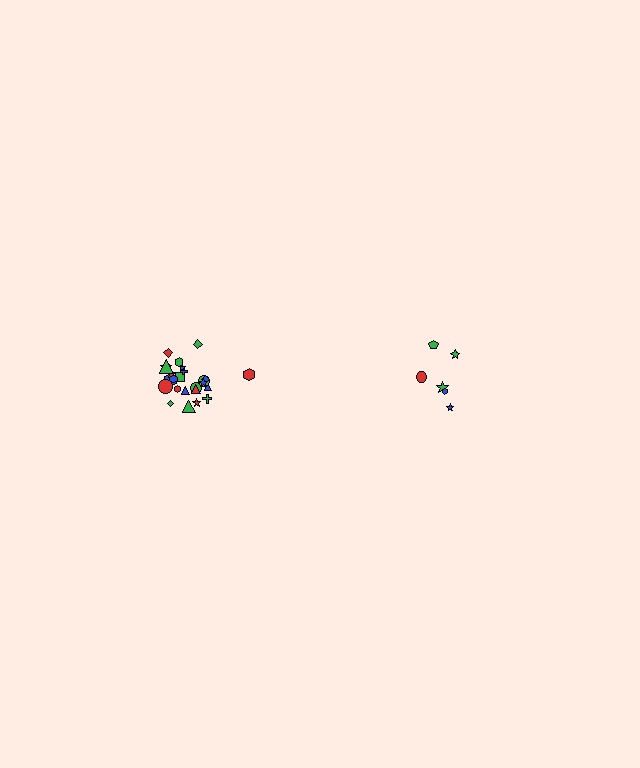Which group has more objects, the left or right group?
The left group.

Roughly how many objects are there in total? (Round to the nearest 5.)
Roughly 30 objects in total.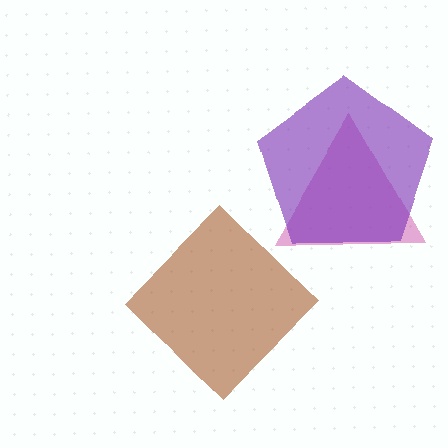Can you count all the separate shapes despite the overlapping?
Yes, there are 3 separate shapes.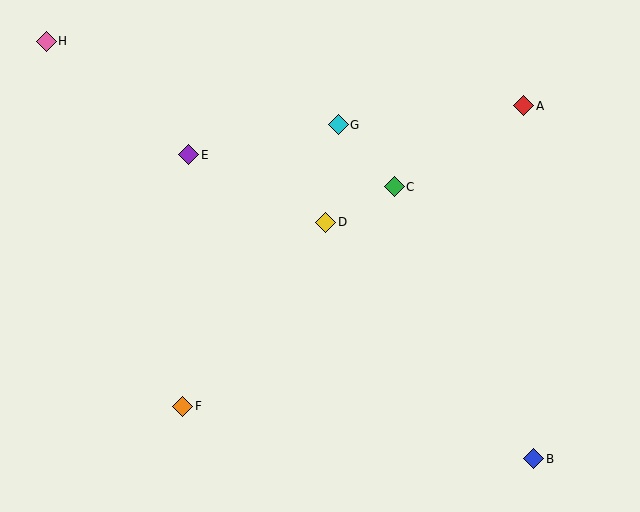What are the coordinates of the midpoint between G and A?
The midpoint between G and A is at (431, 115).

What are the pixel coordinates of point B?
Point B is at (534, 459).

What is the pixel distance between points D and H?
The distance between D and H is 333 pixels.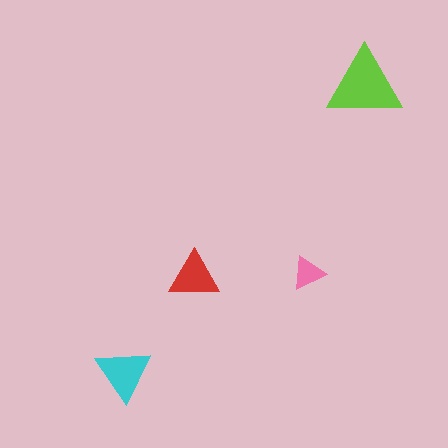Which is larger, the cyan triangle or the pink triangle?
The cyan one.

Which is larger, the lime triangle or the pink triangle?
The lime one.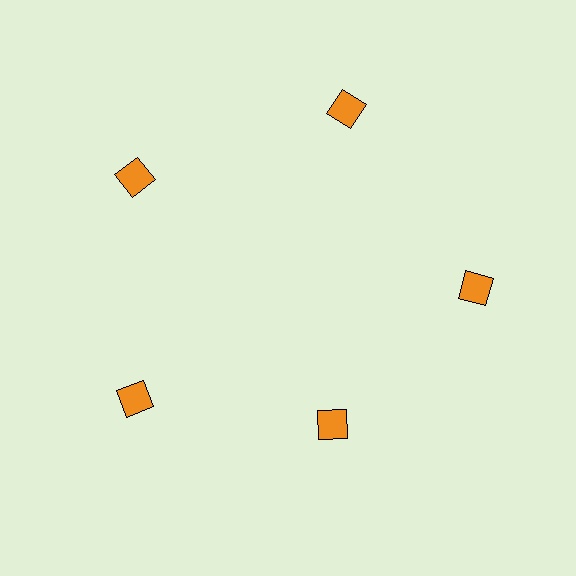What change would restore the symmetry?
The symmetry would be restored by moving it outward, back onto the ring so that all 5 squares sit at equal angles and equal distance from the center.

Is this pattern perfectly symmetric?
No. The 5 orange squares are arranged in a ring, but one element near the 5 o'clock position is pulled inward toward the center, breaking the 5-fold rotational symmetry.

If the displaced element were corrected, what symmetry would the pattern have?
It would have 5-fold rotational symmetry — the pattern would map onto itself every 72 degrees.